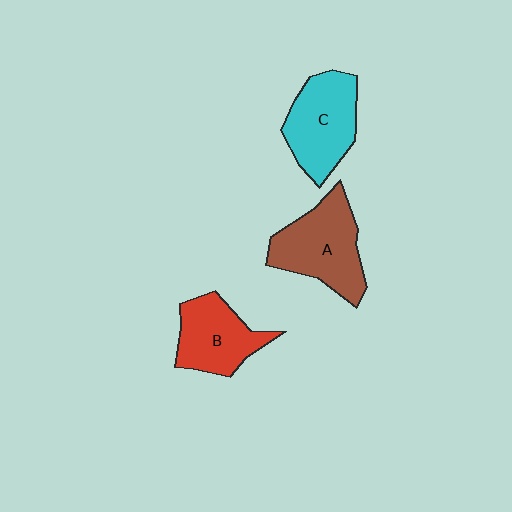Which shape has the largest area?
Shape A (brown).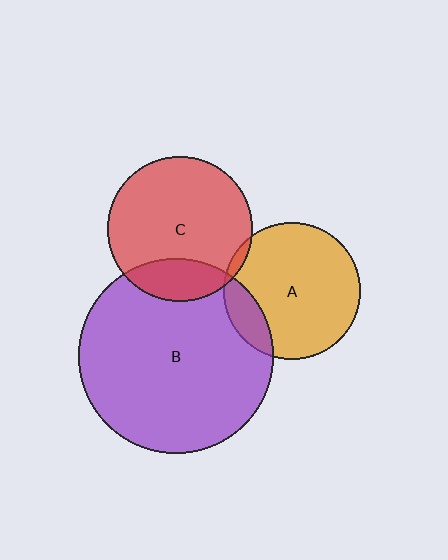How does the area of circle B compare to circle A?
Approximately 2.0 times.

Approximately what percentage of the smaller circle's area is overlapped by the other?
Approximately 5%.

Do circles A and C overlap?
Yes.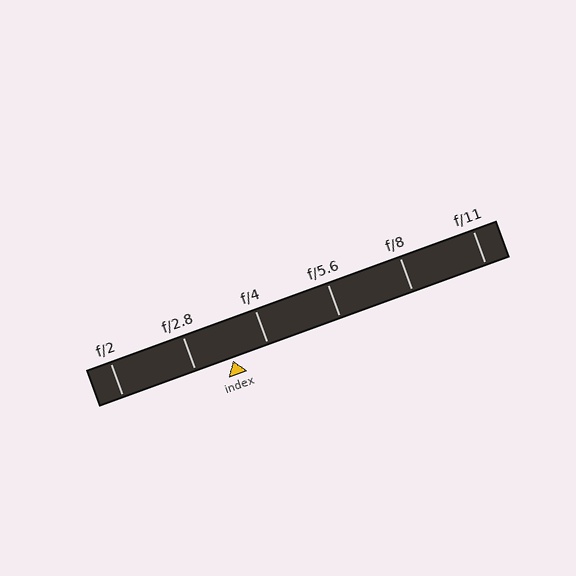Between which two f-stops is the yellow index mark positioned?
The index mark is between f/2.8 and f/4.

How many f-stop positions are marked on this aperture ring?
There are 6 f-stop positions marked.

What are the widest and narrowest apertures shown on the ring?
The widest aperture shown is f/2 and the narrowest is f/11.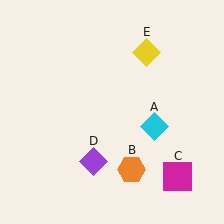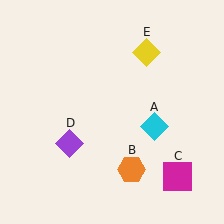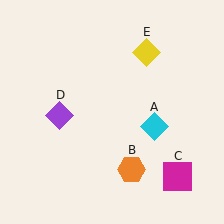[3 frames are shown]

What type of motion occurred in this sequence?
The purple diamond (object D) rotated clockwise around the center of the scene.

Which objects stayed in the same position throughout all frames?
Cyan diamond (object A) and orange hexagon (object B) and magenta square (object C) and yellow diamond (object E) remained stationary.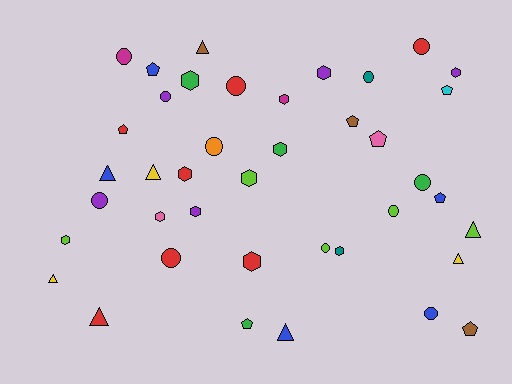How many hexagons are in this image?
There are 12 hexagons.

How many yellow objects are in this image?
There are 3 yellow objects.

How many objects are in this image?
There are 40 objects.